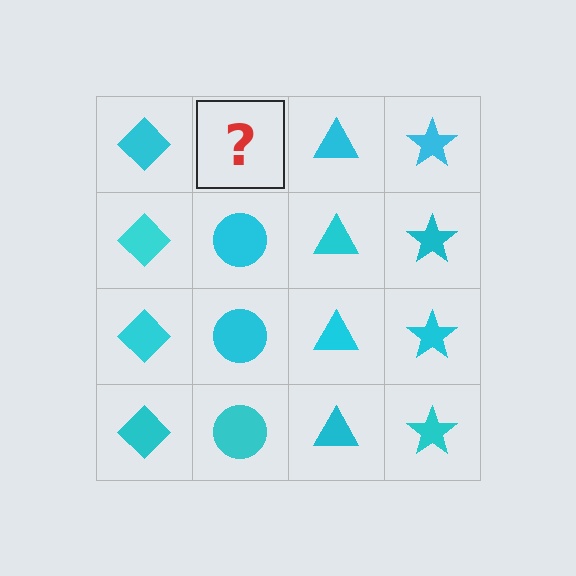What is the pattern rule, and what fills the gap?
The rule is that each column has a consistent shape. The gap should be filled with a cyan circle.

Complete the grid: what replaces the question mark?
The question mark should be replaced with a cyan circle.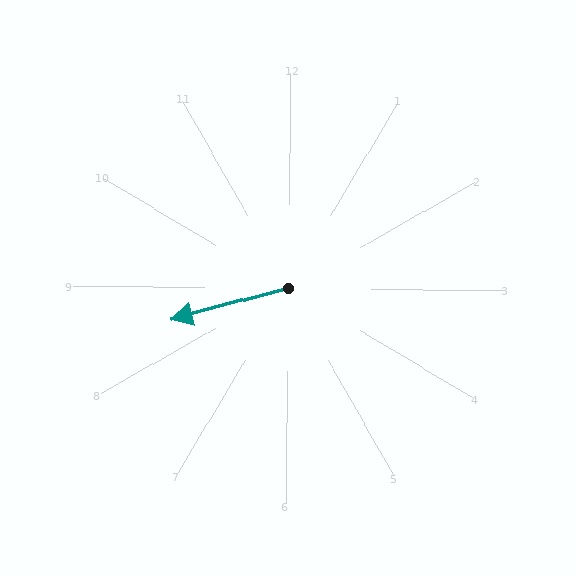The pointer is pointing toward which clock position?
Roughly 8 o'clock.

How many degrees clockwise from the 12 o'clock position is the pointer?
Approximately 254 degrees.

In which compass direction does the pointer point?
West.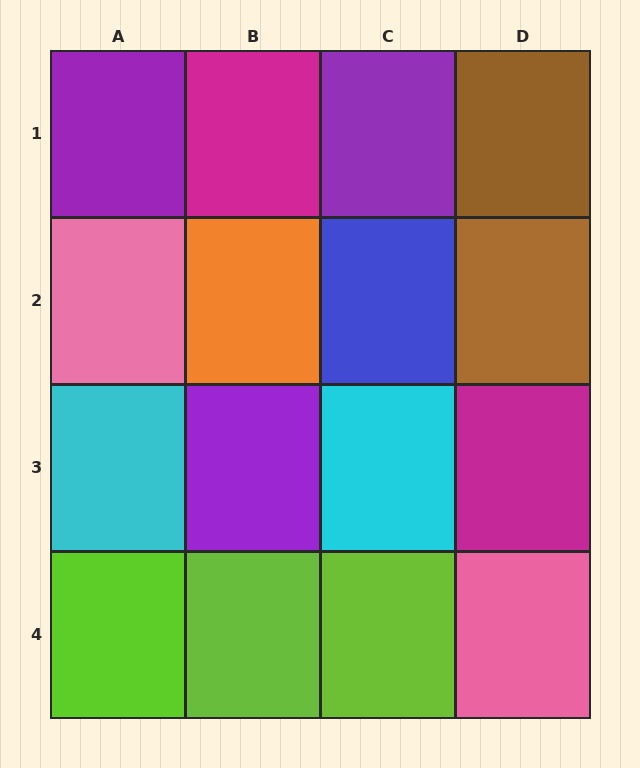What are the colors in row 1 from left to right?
Purple, magenta, purple, brown.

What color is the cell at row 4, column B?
Lime.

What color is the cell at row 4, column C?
Lime.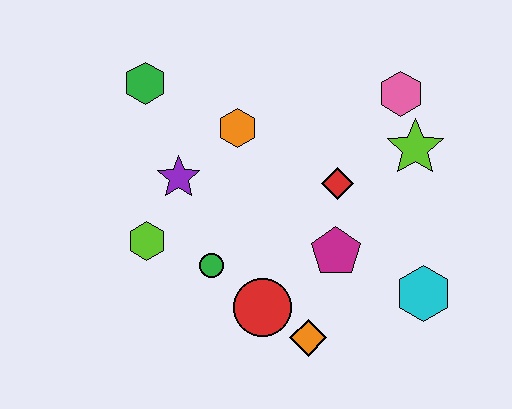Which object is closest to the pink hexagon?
The lime star is closest to the pink hexagon.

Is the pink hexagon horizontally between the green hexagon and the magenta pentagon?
No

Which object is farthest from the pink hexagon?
The lime hexagon is farthest from the pink hexagon.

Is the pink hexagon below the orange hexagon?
No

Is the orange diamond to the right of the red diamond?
No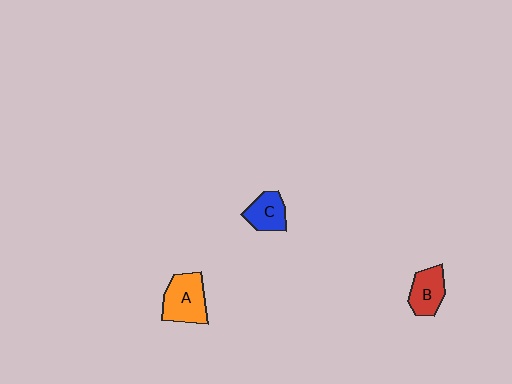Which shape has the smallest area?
Shape C (blue).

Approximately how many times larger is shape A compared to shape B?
Approximately 1.4 times.